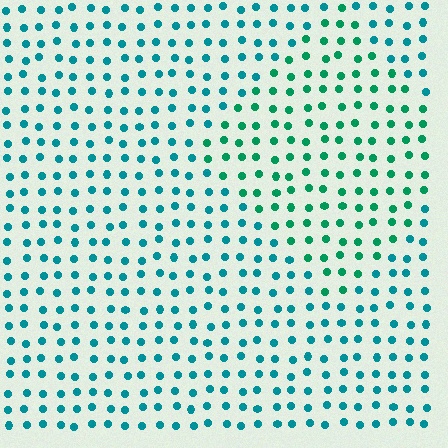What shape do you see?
I see a diamond.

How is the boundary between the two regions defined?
The boundary is defined purely by a slight shift in hue (about 28 degrees). Spacing, size, and orientation are identical on both sides.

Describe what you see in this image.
The image is filled with small teal elements in a uniform arrangement. A diamond-shaped region is visible where the elements are tinted to a slightly different hue, forming a subtle color boundary.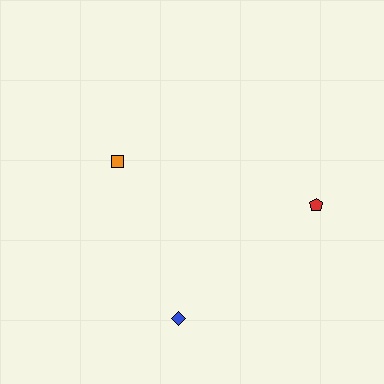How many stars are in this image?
There are no stars.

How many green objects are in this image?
There are no green objects.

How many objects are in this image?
There are 3 objects.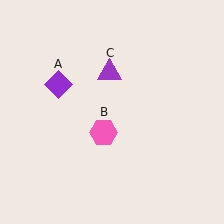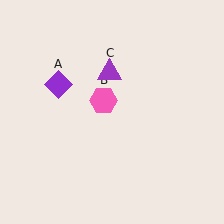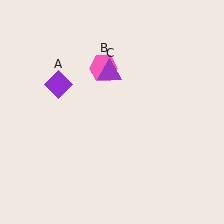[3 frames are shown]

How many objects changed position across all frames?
1 object changed position: pink hexagon (object B).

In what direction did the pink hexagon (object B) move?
The pink hexagon (object B) moved up.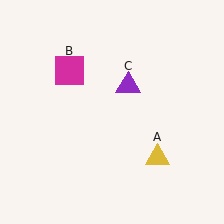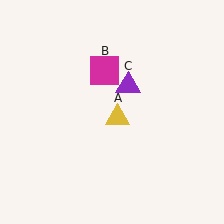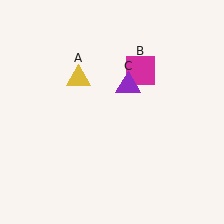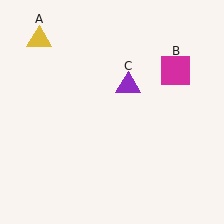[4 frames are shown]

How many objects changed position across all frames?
2 objects changed position: yellow triangle (object A), magenta square (object B).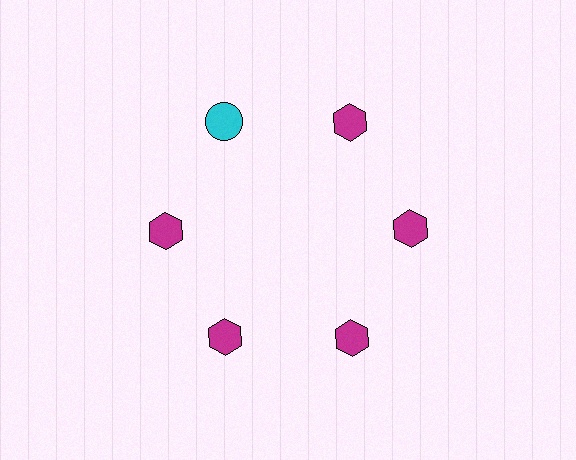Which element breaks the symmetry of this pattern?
The cyan circle at roughly the 11 o'clock position breaks the symmetry. All other shapes are magenta hexagons.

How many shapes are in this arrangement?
There are 6 shapes arranged in a ring pattern.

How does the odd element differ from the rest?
It differs in both color (cyan instead of magenta) and shape (circle instead of hexagon).